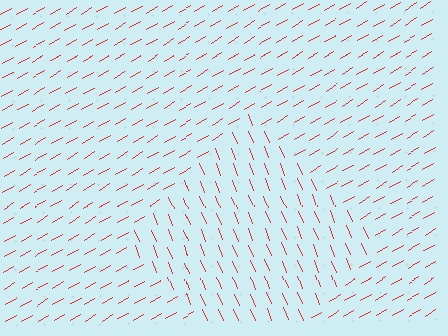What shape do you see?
I see a diamond.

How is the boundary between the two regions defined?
The boundary is defined purely by a change in line orientation (approximately 82 degrees difference). All lines are the same color and thickness.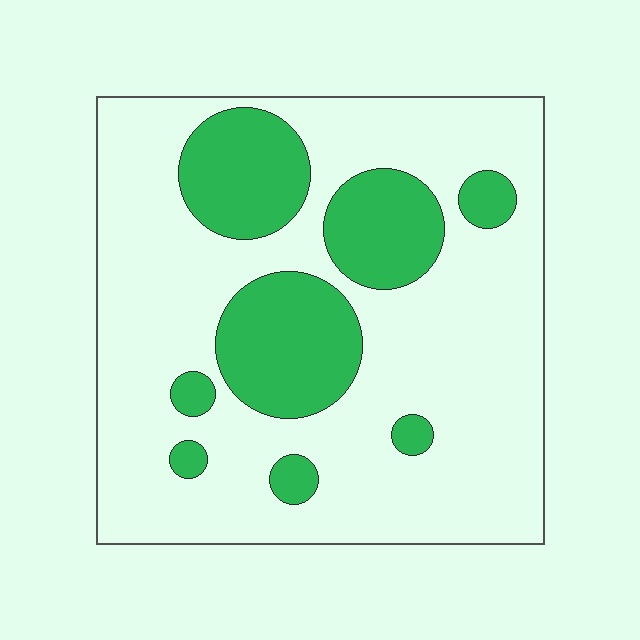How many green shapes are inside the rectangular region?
8.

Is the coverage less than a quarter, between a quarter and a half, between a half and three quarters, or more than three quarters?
Between a quarter and a half.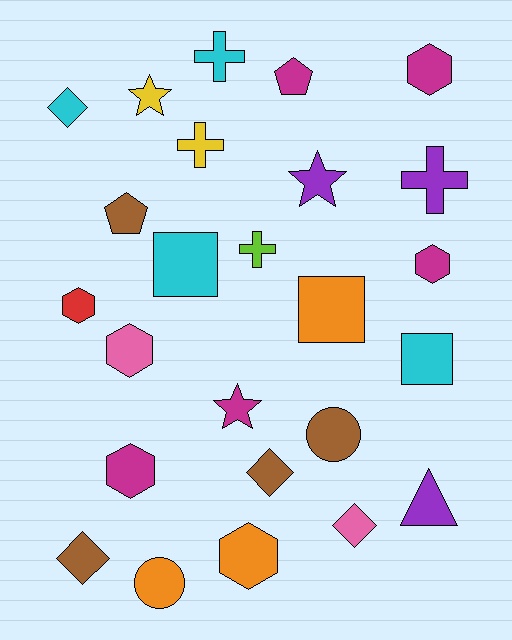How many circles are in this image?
There are 2 circles.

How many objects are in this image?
There are 25 objects.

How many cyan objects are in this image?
There are 4 cyan objects.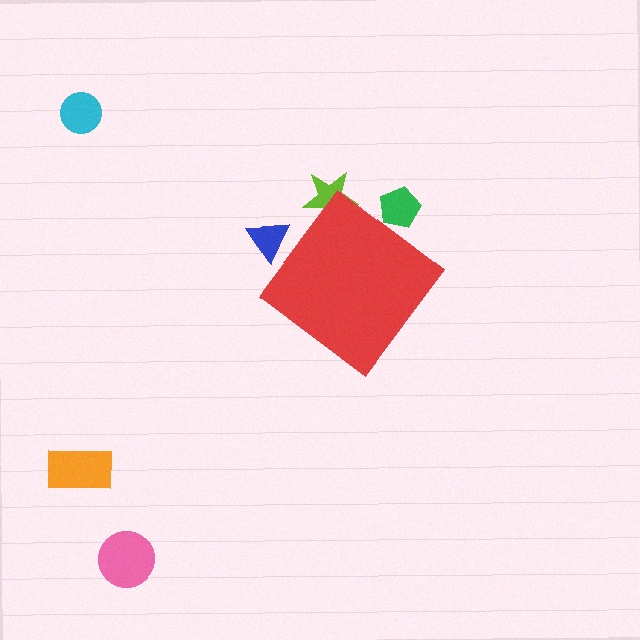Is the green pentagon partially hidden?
Yes, the green pentagon is partially hidden behind the red diamond.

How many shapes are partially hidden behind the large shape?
3 shapes are partially hidden.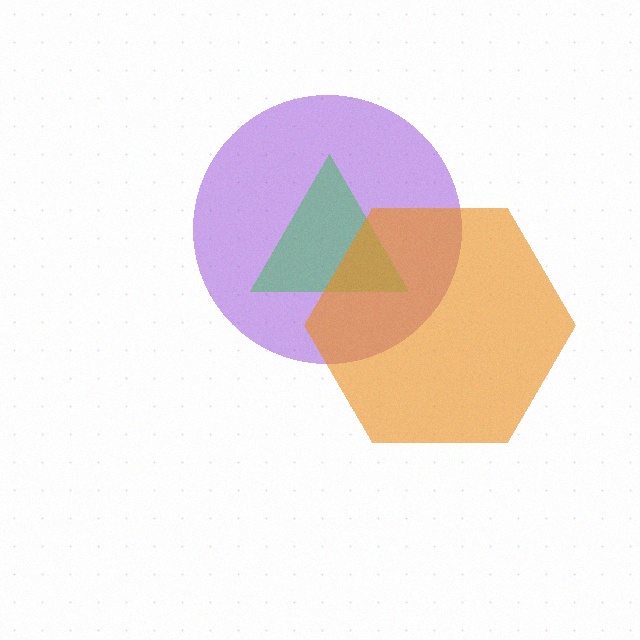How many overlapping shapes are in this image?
There are 3 overlapping shapes in the image.